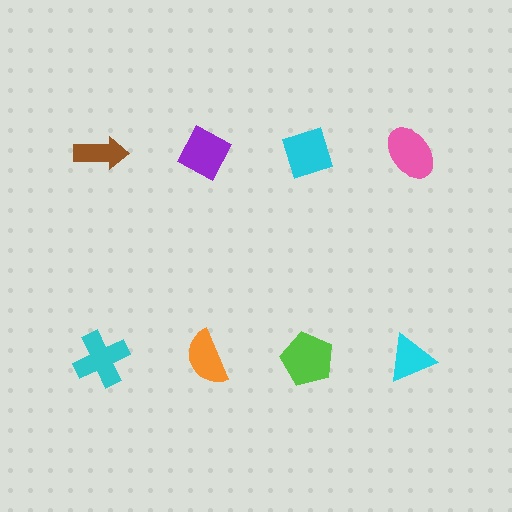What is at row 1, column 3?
A cyan diamond.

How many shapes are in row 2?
4 shapes.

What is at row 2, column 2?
An orange semicircle.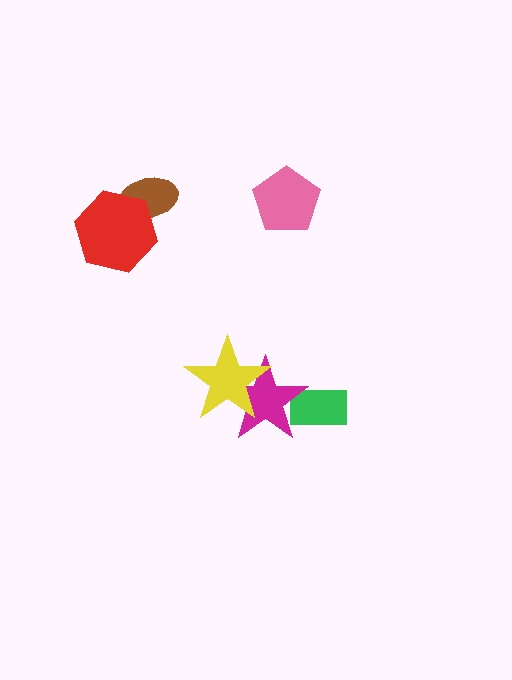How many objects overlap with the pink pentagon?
0 objects overlap with the pink pentagon.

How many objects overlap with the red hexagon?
1 object overlaps with the red hexagon.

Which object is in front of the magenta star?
The yellow star is in front of the magenta star.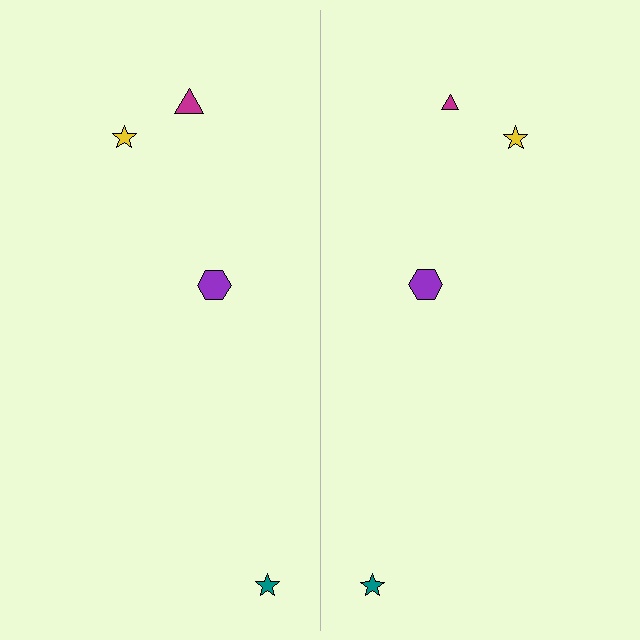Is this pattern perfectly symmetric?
No, the pattern is not perfectly symmetric. The magenta triangle on the right side has a different size than its mirror counterpart.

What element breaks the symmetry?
The magenta triangle on the right side has a different size than its mirror counterpart.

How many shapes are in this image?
There are 8 shapes in this image.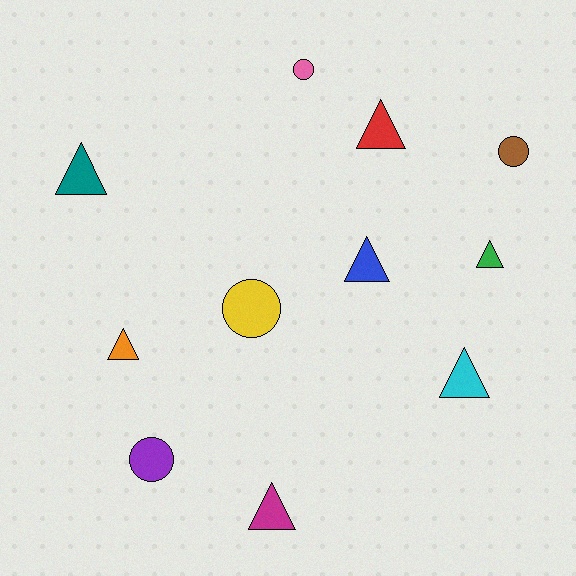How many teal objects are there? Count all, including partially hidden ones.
There is 1 teal object.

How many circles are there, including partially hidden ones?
There are 4 circles.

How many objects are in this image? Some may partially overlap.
There are 11 objects.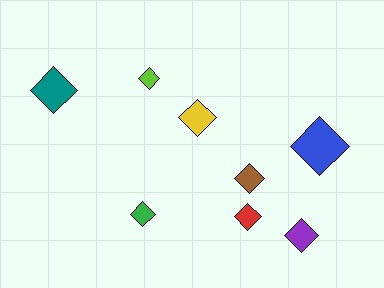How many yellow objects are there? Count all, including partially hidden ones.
There is 1 yellow object.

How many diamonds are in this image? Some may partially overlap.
There are 8 diamonds.